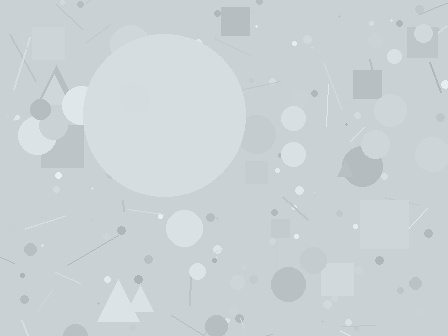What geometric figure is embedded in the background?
A circle is embedded in the background.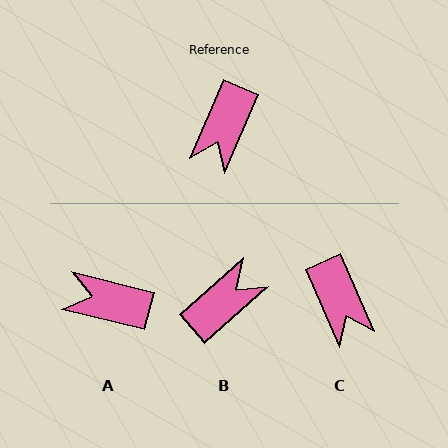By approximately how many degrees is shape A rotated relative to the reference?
Approximately 81 degrees clockwise.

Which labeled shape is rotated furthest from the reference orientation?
B, about 155 degrees away.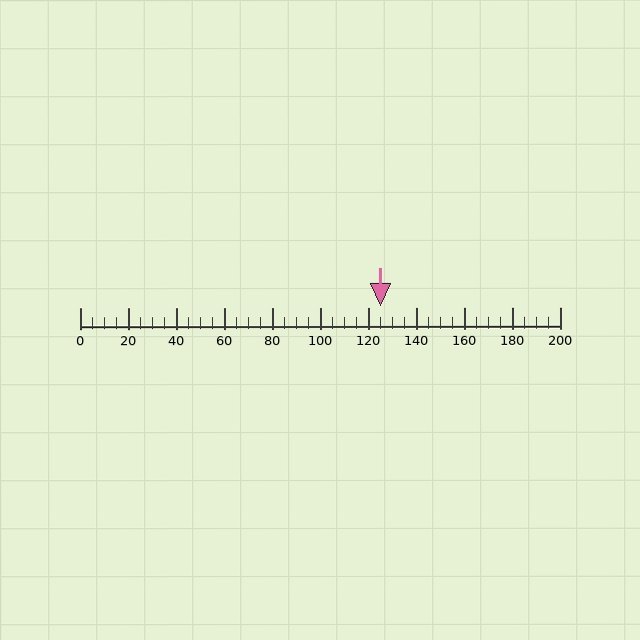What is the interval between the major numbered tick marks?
The major tick marks are spaced 20 units apart.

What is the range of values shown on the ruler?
The ruler shows values from 0 to 200.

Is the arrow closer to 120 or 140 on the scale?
The arrow is closer to 120.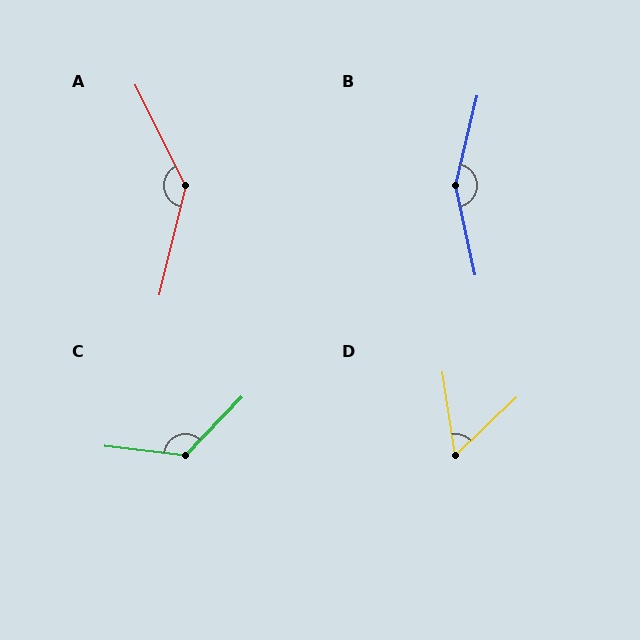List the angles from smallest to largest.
D (55°), C (128°), A (140°), B (154°).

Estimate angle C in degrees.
Approximately 128 degrees.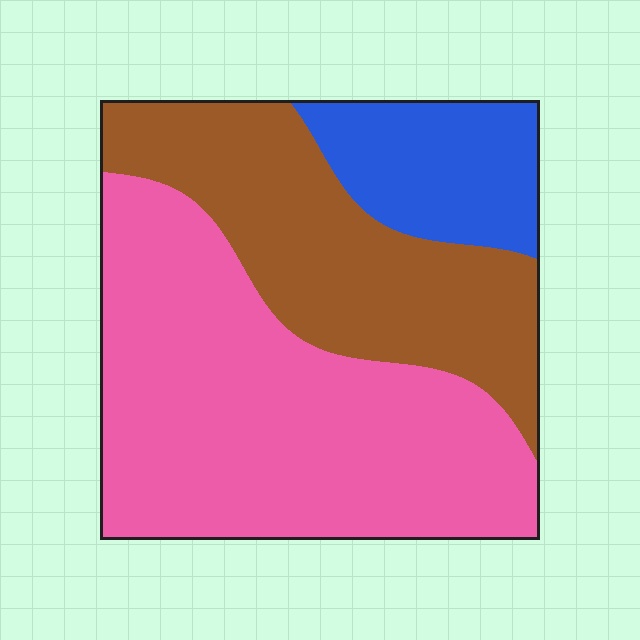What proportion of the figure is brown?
Brown covers about 35% of the figure.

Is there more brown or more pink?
Pink.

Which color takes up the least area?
Blue, at roughly 15%.